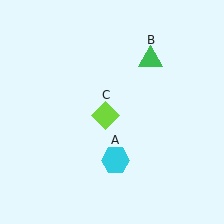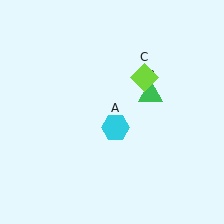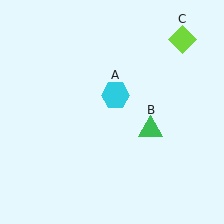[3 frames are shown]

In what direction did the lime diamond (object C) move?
The lime diamond (object C) moved up and to the right.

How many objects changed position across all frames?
3 objects changed position: cyan hexagon (object A), green triangle (object B), lime diamond (object C).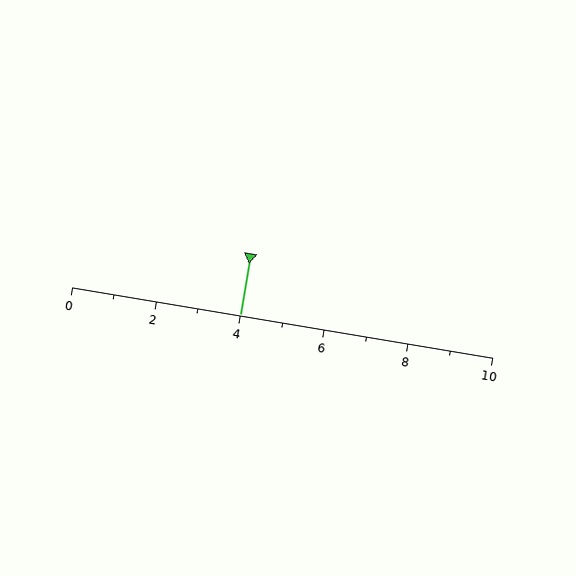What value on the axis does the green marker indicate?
The marker indicates approximately 4.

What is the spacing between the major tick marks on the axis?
The major ticks are spaced 2 apart.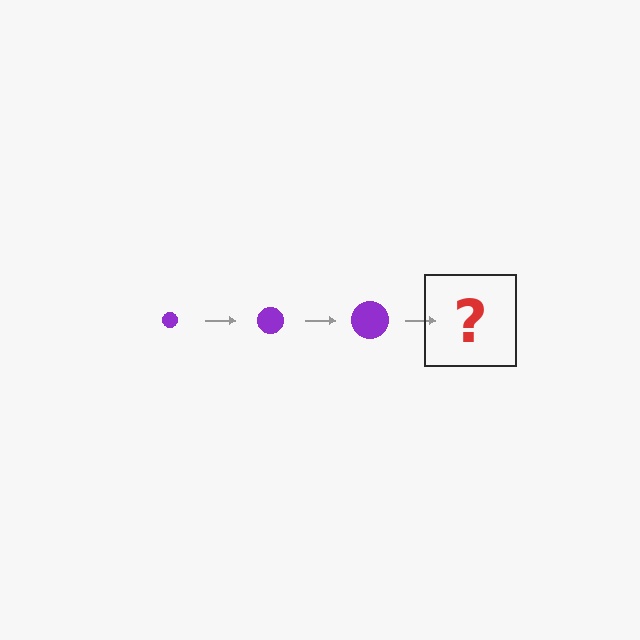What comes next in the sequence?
The next element should be a purple circle, larger than the previous one.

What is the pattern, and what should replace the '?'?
The pattern is that the circle gets progressively larger each step. The '?' should be a purple circle, larger than the previous one.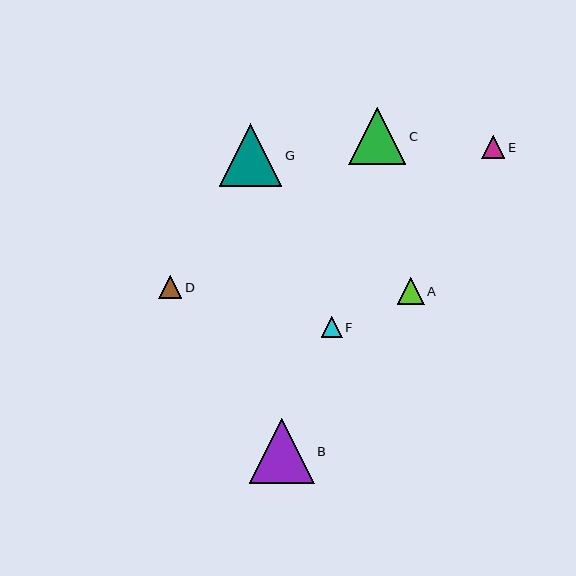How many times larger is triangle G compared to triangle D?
Triangle G is approximately 2.7 times the size of triangle D.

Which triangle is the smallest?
Triangle F is the smallest with a size of approximately 21 pixels.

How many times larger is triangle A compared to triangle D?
Triangle A is approximately 1.1 times the size of triangle D.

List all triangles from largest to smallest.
From largest to smallest: B, G, C, A, D, E, F.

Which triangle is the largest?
Triangle B is the largest with a size of approximately 65 pixels.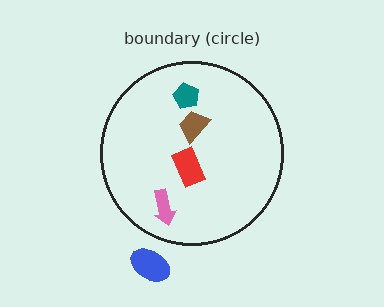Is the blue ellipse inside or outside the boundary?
Outside.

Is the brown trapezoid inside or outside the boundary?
Inside.